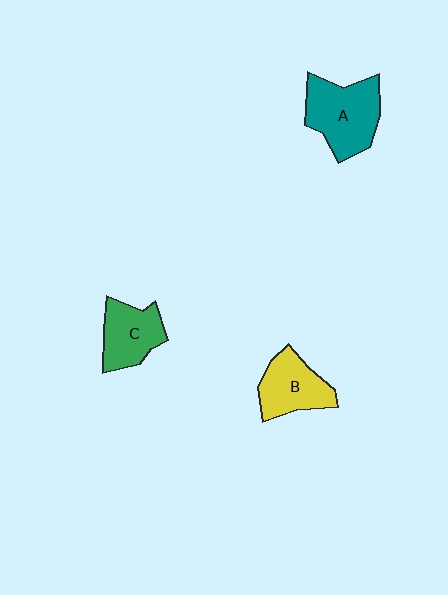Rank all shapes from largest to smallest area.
From largest to smallest: A (teal), B (yellow), C (green).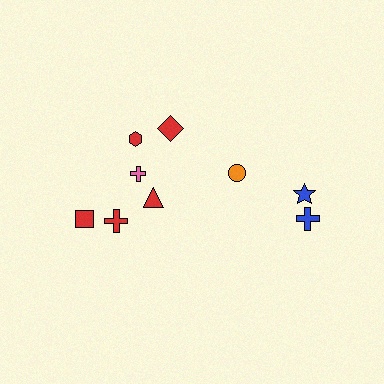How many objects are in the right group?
There are 3 objects.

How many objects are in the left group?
There are 6 objects.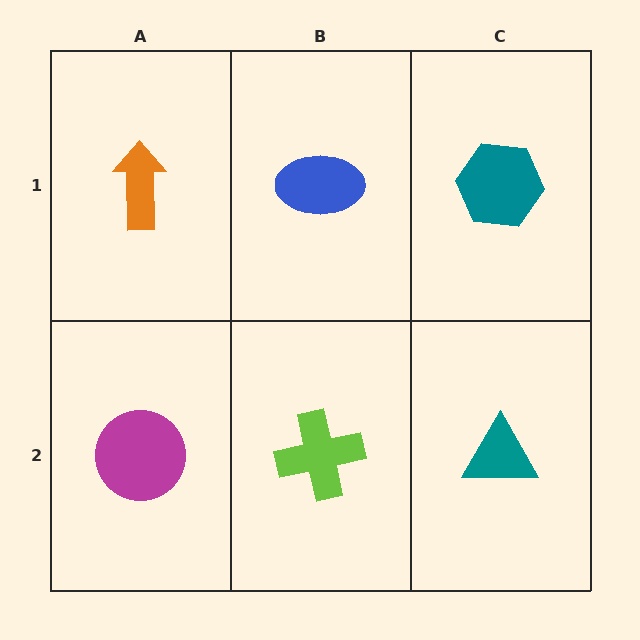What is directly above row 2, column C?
A teal hexagon.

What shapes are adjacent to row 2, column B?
A blue ellipse (row 1, column B), a magenta circle (row 2, column A), a teal triangle (row 2, column C).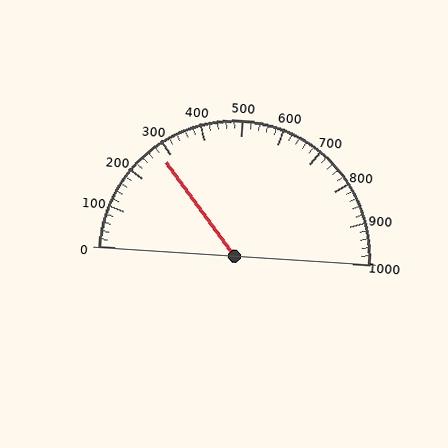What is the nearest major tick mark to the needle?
The nearest major tick mark is 300.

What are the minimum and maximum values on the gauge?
The gauge ranges from 0 to 1000.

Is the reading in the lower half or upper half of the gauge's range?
The reading is in the lower half of the range (0 to 1000).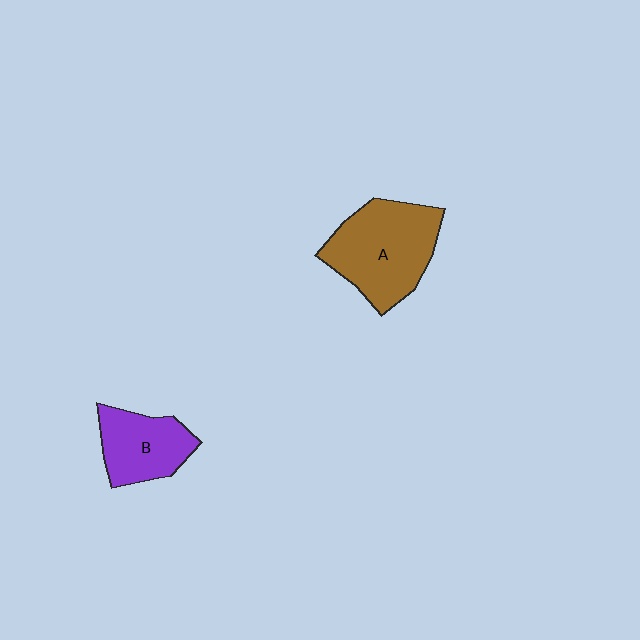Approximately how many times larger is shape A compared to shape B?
Approximately 1.6 times.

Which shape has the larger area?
Shape A (brown).